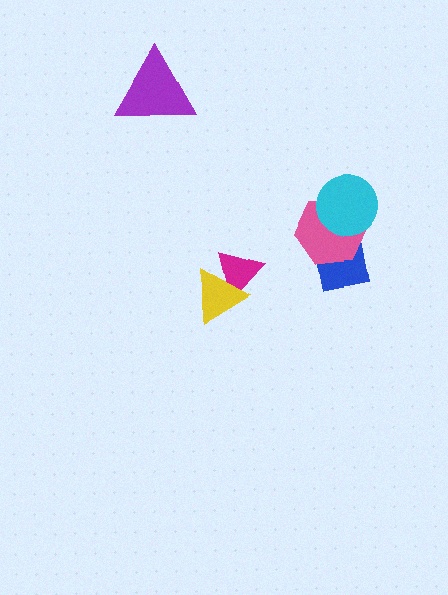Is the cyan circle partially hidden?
No, no other shape covers it.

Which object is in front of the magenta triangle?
The yellow triangle is in front of the magenta triangle.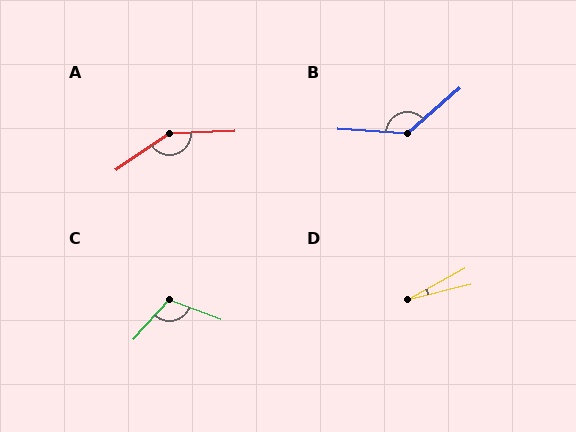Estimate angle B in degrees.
Approximately 135 degrees.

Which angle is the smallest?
D, at approximately 15 degrees.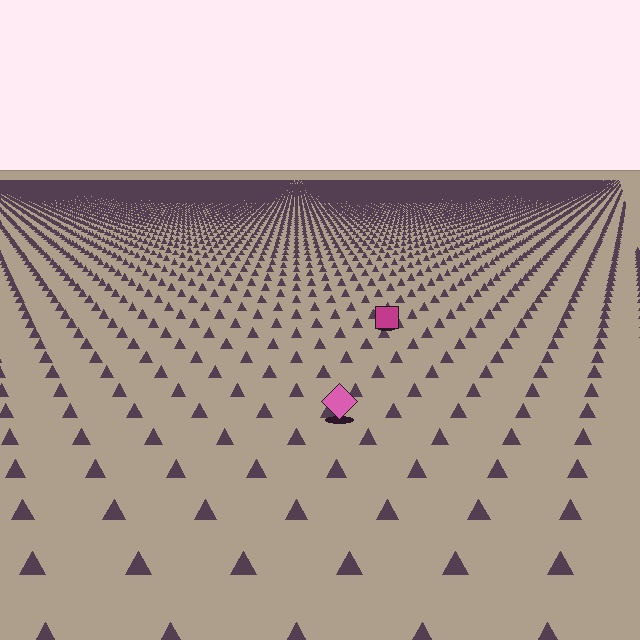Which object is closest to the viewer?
The pink diamond is closest. The texture marks near it are larger and more spread out.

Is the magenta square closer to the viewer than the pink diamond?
No. The pink diamond is closer — you can tell from the texture gradient: the ground texture is coarser near it.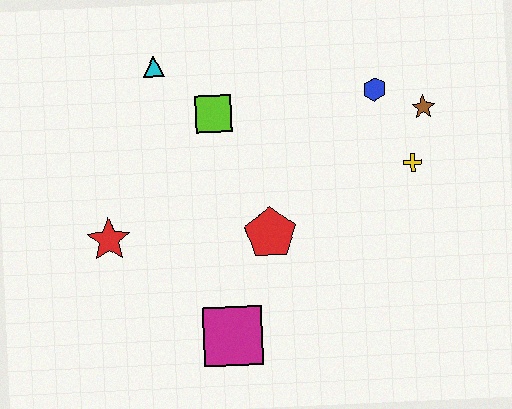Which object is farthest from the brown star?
The red star is farthest from the brown star.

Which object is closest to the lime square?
The cyan triangle is closest to the lime square.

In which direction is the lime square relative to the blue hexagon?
The lime square is to the left of the blue hexagon.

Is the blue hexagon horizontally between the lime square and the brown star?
Yes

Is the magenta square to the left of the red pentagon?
Yes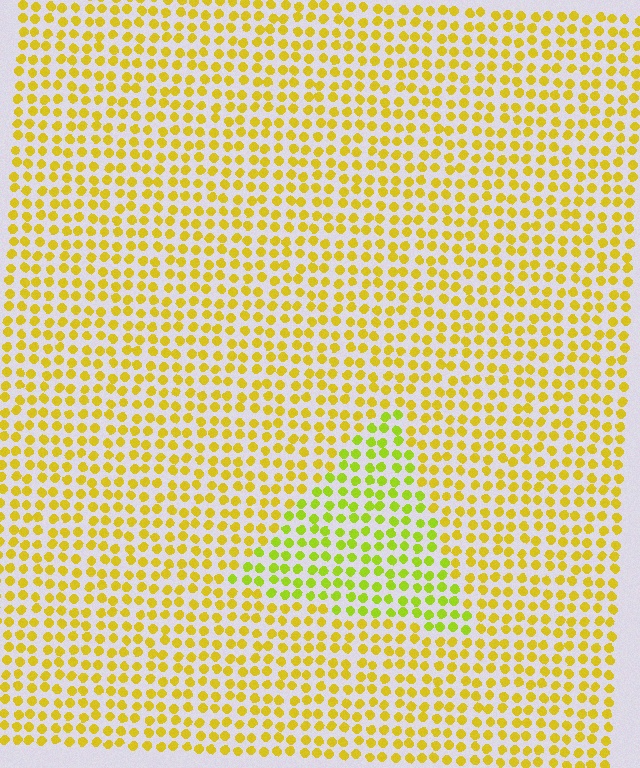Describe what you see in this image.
The image is filled with small yellow elements in a uniform arrangement. A triangle-shaped region is visible where the elements are tinted to a slightly different hue, forming a subtle color boundary.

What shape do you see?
I see a triangle.